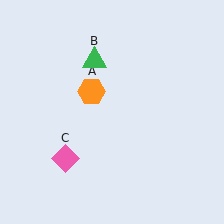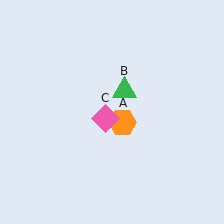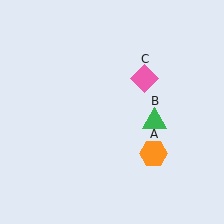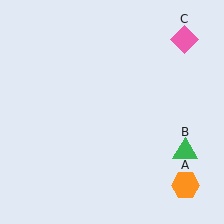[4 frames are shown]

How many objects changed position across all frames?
3 objects changed position: orange hexagon (object A), green triangle (object B), pink diamond (object C).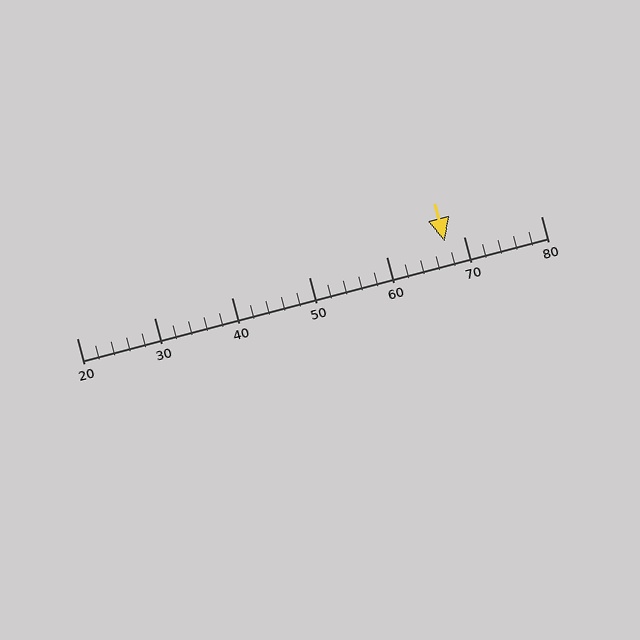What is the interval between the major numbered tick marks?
The major tick marks are spaced 10 units apart.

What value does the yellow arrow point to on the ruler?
The yellow arrow points to approximately 68.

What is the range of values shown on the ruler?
The ruler shows values from 20 to 80.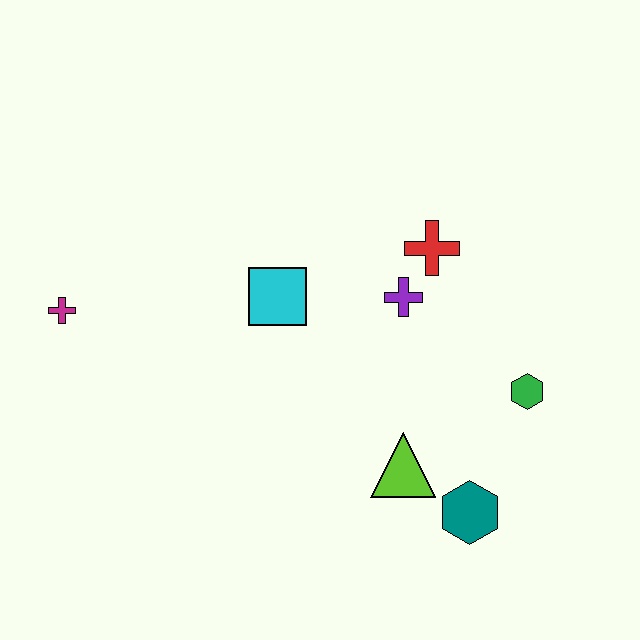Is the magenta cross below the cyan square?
Yes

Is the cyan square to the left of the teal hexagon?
Yes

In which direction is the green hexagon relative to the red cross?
The green hexagon is below the red cross.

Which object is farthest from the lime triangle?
The magenta cross is farthest from the lime triangle.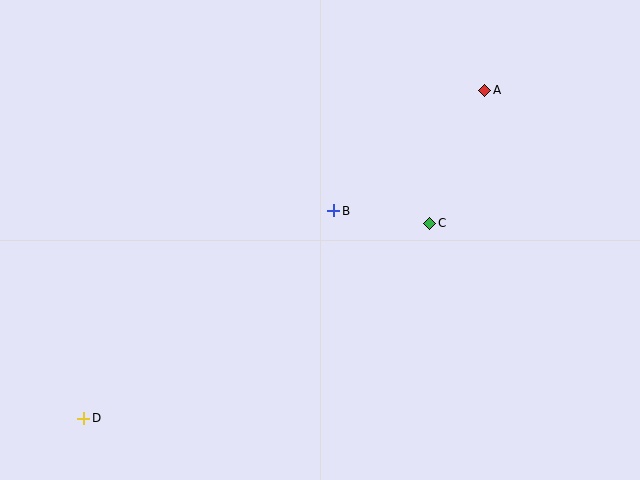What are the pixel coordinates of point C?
Point C is at (430, 223).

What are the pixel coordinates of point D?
Point D is at (84, 418).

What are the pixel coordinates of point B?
Point B is at (334, 211).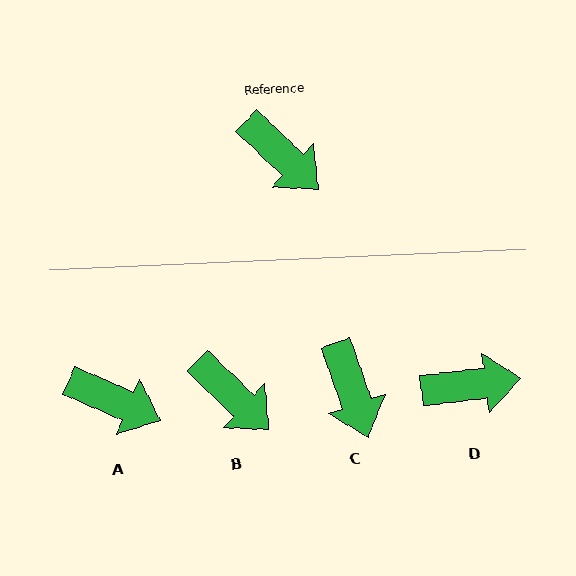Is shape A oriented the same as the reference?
No, it is off by about 21 degrees.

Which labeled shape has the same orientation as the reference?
B.